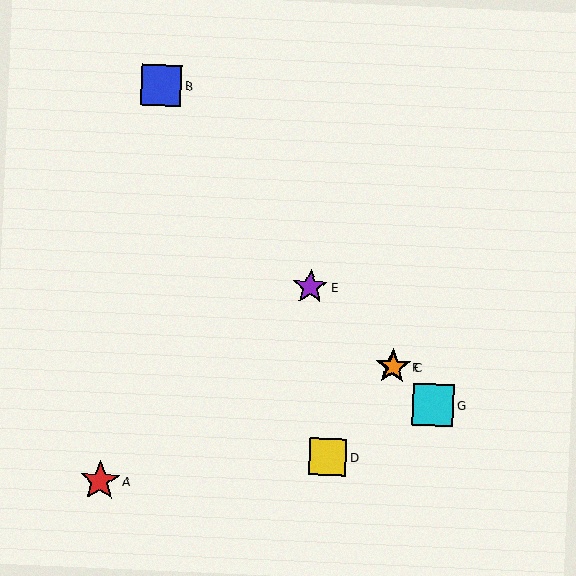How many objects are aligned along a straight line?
4 objects (C, E, F, G) are aligned along a straight line.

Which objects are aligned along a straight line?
Objects C, E, F, G are aligned along a straight line.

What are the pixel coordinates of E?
Object E is at (310, 287).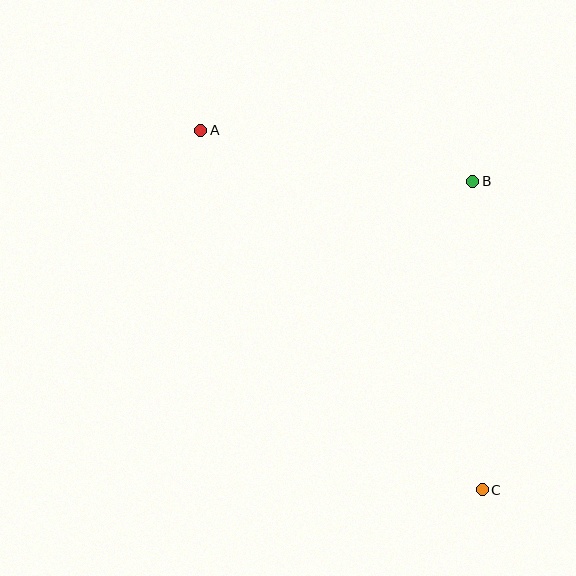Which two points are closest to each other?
Points A and B are closest to each other.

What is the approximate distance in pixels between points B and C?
The distance between B and C is approximately 309 pixels.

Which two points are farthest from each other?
Points A and C are farthest from each other.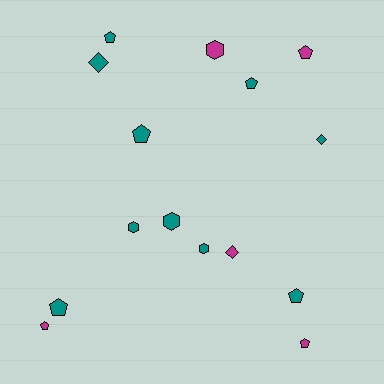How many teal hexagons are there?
There are 3 teal hexagons.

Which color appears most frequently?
Teal, with 10 objects.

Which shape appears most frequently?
Pentagon, with 8 objects.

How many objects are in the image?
There are 15 objects.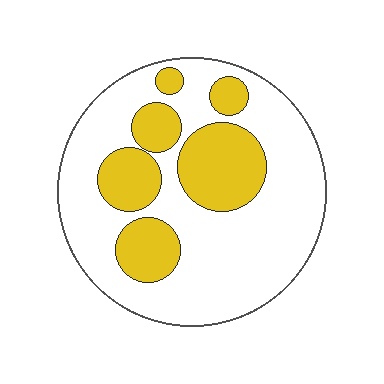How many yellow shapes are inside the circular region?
6.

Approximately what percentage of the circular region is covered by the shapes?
Approximately 30%.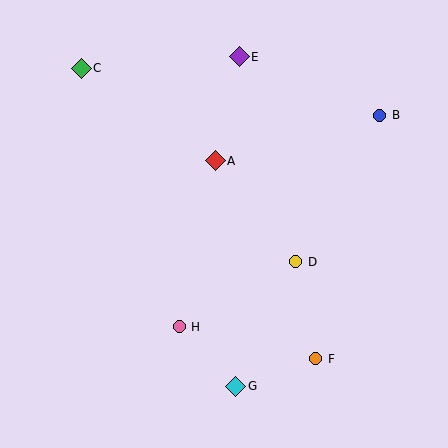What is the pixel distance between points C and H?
The distance between C and H is 276 pixels.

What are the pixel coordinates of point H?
Point H is at (179, 327).